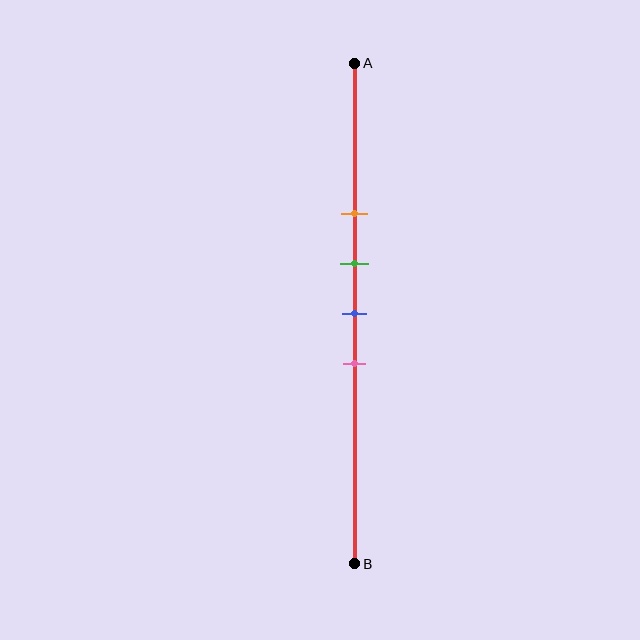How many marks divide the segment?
There are 4 marks dividing the segment.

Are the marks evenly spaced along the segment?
Yes, the marks are approximately evenly spaced.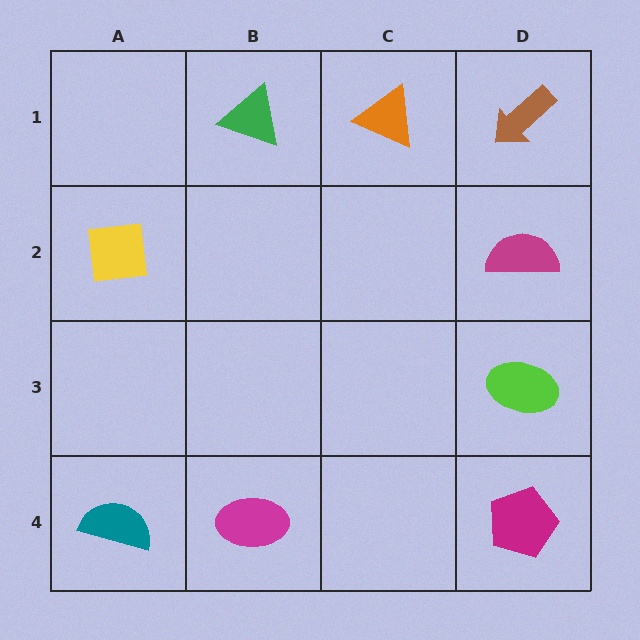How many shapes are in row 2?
2 shapes.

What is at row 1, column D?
A brown arrow.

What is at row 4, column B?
A magenta ellipse.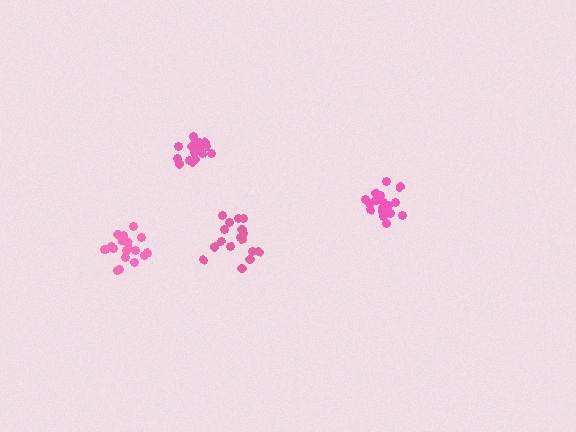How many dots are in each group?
Group 1: 20 dots, Group 2: 18 dots, Group 3: 18 dots, Group 4: 18 dots (74 total).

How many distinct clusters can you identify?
There are 4 distinct clusters.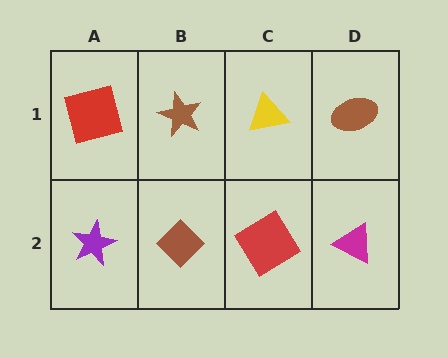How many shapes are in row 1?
4 shapes.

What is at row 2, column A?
A purple star.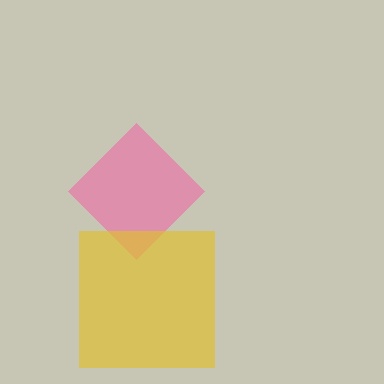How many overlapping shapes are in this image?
There are 2 overlapping shapes in the image.